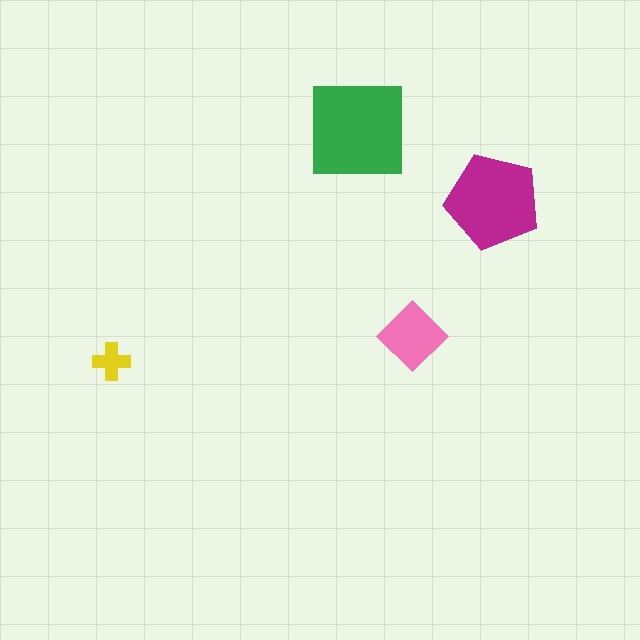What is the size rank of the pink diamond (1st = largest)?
3rd.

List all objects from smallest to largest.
The yellow cross, the pink diamond, the magenta pentagon, the green square.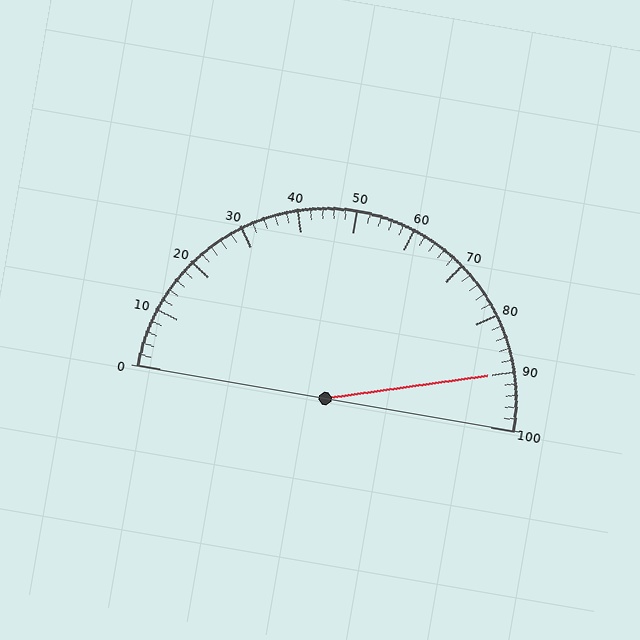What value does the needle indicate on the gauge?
The needle indicates approximately 90.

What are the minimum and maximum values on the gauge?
The gauge ranges from 0 to 100.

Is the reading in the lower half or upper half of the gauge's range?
The reading is in the upper half of the range (0 to 100).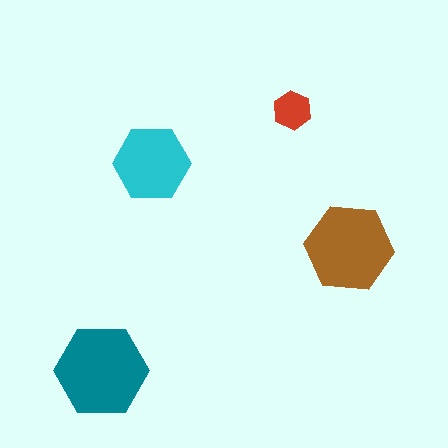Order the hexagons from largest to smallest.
the teal one, the brown one, the cyan one, the red one.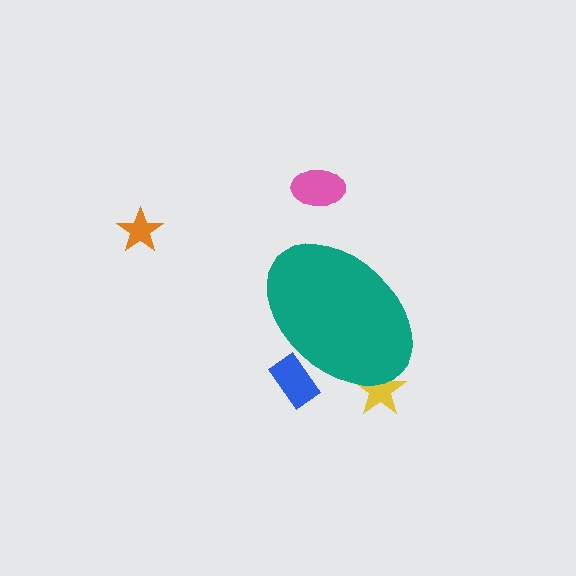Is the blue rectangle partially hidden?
Yes, the blue rectangle is partially hidden behind the teal ellipse.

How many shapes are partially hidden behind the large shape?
2 shapes are partially hidden.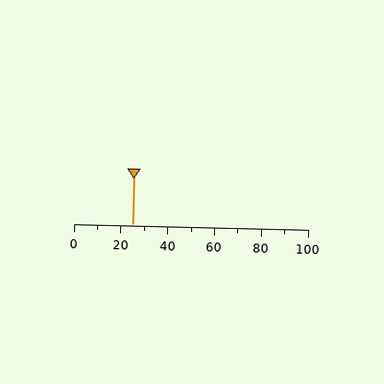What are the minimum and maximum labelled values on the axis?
The axis runs from 0 to 100.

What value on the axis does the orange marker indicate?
The marker indicates approximately 25.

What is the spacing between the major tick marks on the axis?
The major ticks are spaced 20 apart.